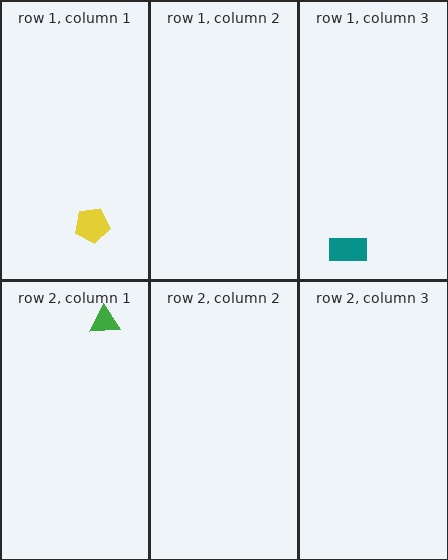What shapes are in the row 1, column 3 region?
The teal rectangle.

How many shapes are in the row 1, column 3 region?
1.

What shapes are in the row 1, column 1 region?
The yellow pentagon.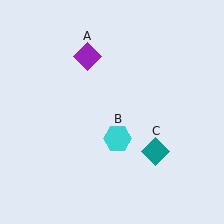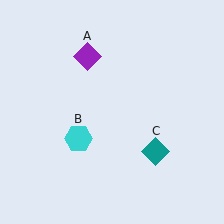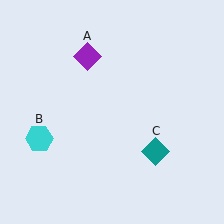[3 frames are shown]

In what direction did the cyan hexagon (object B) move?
The cyan hexagon (object B) moved left.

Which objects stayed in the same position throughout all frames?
Purple diamond (object A) and teal diamond (object C) remained stationary.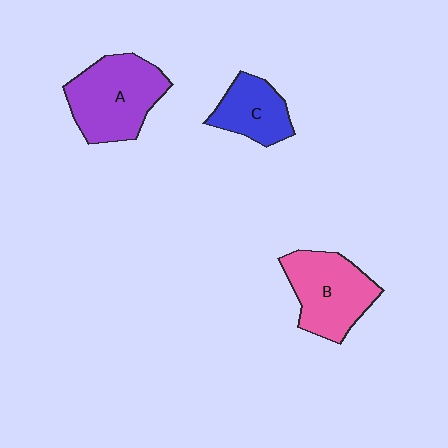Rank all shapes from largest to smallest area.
From largest to smallest: A (purple), B (pink), C (blue).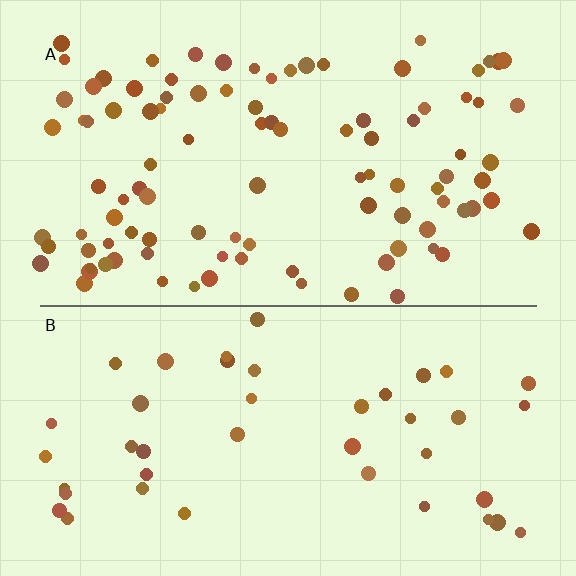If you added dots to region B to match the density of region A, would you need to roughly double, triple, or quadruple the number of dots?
Approximately double.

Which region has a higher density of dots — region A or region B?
A (the top).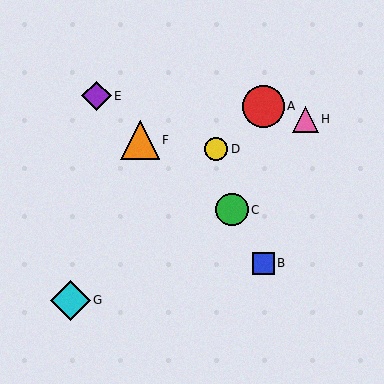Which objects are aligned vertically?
Objects A, B are aligned vertically.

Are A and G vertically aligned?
No, A is at x≈263 and G is at x≈70.